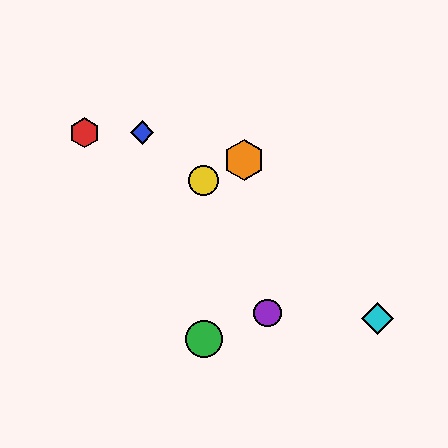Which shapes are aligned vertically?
The green circle, the yellow circle are aligned vertically.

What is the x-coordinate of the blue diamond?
The blue diamond is at x≈142.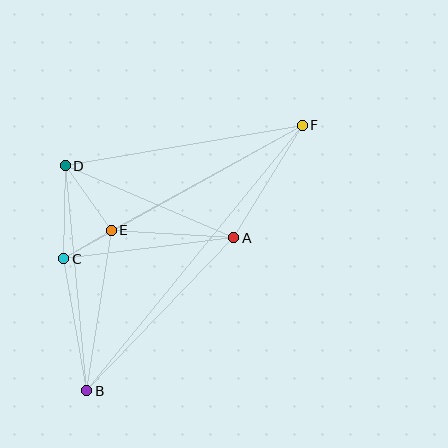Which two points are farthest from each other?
Points B and F are farthest from each other.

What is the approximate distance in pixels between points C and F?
The distance between C and F is approximately 274 pixels.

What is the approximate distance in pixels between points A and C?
The distance between A and C is approximately 172 pixels.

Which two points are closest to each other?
Points C and E are closest to each other.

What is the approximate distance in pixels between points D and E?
The distance between D and E is approximately 79 pixels.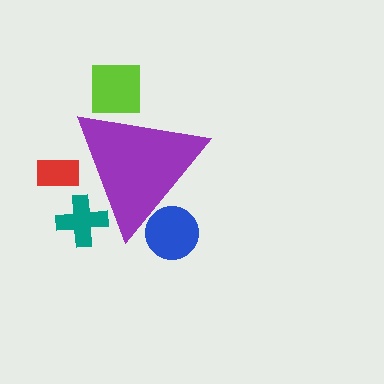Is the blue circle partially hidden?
Yes, the blue circle is partially hidden behind the purple triangle.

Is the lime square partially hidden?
Yes, the lime square is partially hidden behind the purple triangle.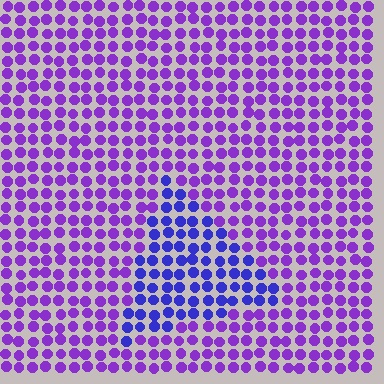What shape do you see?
I see a triangle.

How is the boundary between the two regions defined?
The boundary is defined purely by a slight shift in hue (about 34 degrees). Spacing, size, and orientation are identical on both sides.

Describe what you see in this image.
The image is filled with small purple elements in a uniform arrangement. A triangle-shaped region is visible where the elements are tinted to a slightly different hue, forming a subtle color boundary.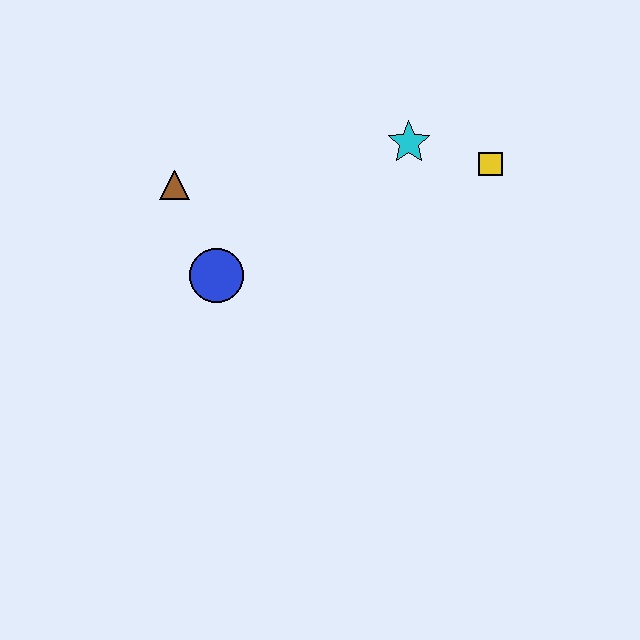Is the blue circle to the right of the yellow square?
No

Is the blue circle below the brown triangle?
Yes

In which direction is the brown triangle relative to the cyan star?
The brown triangle is to the left of the cyan star.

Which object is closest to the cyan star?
The yellow square is closest to the cyan star.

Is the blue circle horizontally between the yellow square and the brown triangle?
Yes